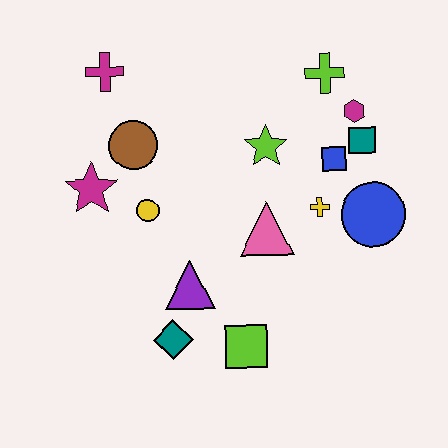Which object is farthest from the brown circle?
The blue circle is farthest from the brown circle.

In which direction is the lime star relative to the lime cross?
The lime star is below the lime cross.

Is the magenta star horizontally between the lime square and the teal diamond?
No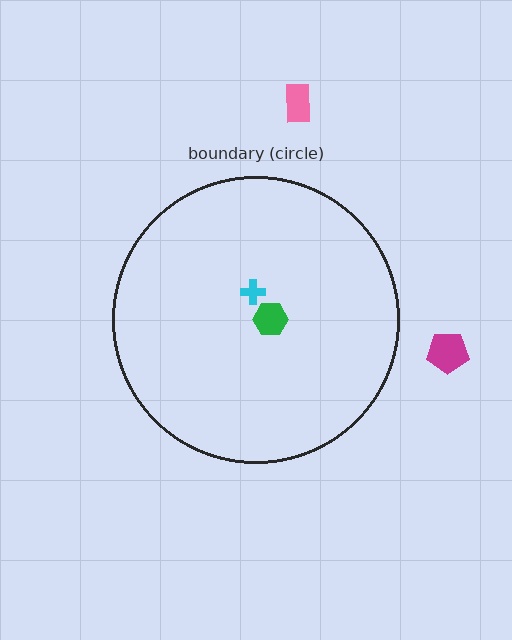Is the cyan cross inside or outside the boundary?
Inside.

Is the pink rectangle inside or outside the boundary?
Outside.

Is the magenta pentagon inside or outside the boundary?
Outside.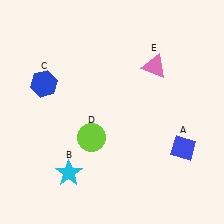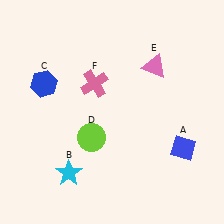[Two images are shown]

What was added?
A pink cross (F) was added in Image 2.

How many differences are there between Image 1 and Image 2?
There is 1 difference between the two images.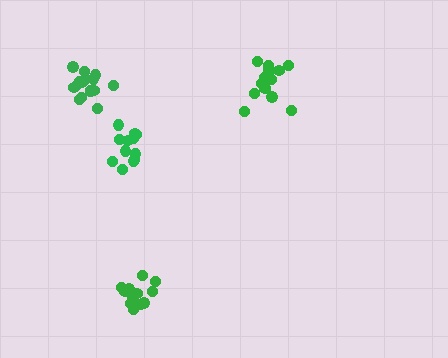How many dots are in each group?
Group 1: 15 dots, Group 2: 13 dots, Group 3: 16 dots, Group 4: 12 dots (56 total).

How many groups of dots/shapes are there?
There are 4 groups.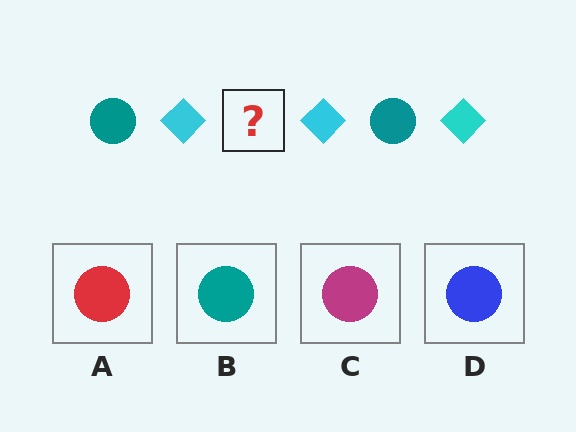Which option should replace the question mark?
Option B.